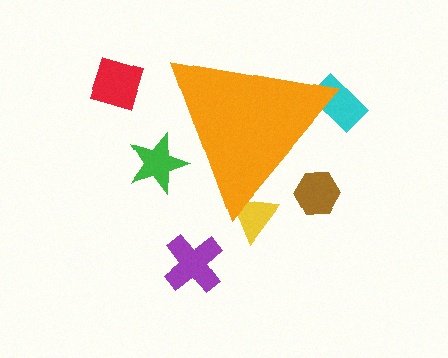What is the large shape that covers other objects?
An orange triangle.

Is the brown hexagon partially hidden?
Yes, the brown hexagon is partially hidden behind the orange triangle.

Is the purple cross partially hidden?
No, the purple cross is fully visible.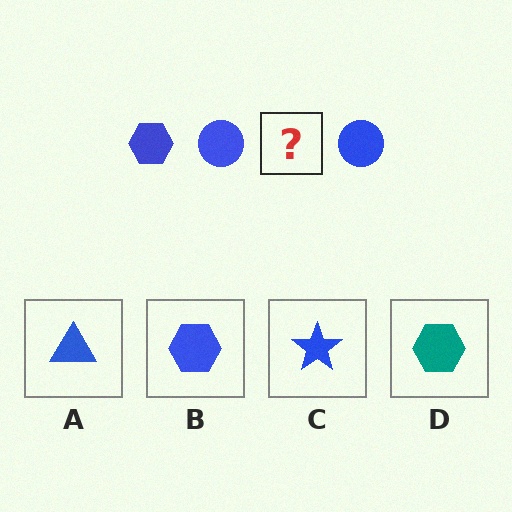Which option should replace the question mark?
Option B.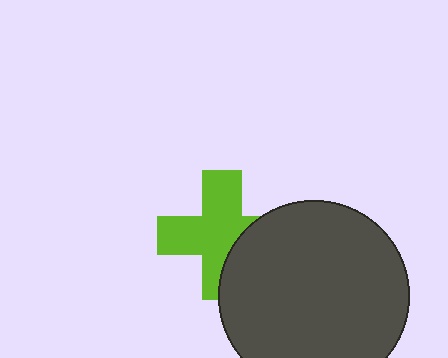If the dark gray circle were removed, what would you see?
You would see the complete lime cross.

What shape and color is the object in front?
The object in front is a dark gray circle.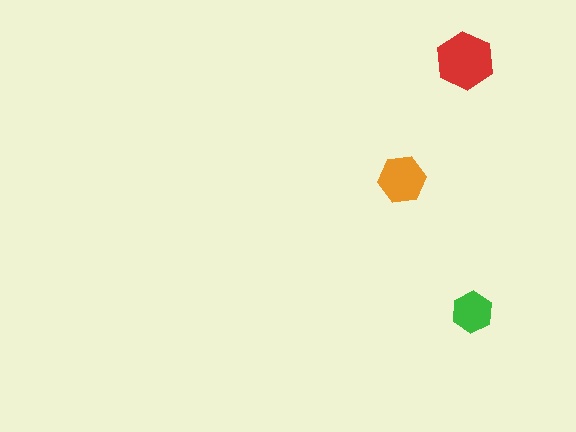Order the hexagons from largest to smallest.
the red one, the orange one, the green one.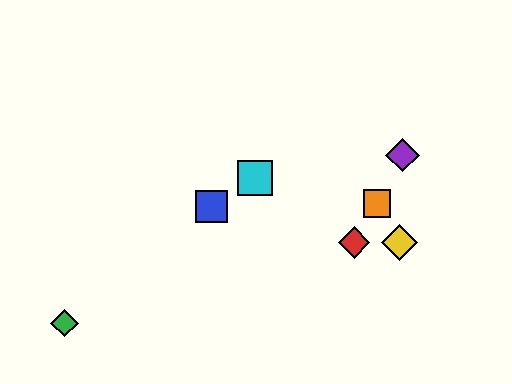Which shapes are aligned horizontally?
The red diamond, the yellow diamond are aligned horizontally.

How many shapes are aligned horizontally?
2 shapes (the red diamond, the yellow diamond) are aligned horizontally.